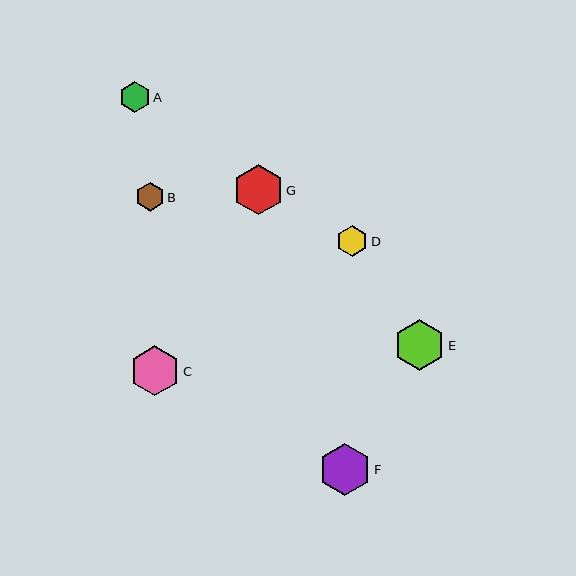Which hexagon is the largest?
Hexagon F is the largest with a size of approximately 52 pixels.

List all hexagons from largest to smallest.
From largest to smallest: F, E, G, C, D, A, B.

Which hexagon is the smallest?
Hexagon B is the smallest with a size of approximately 28 pixels.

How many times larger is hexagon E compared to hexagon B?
Hexagon E is approximately 1.8 times the size of hexagon B.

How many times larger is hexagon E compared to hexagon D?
Hexagon E is approximately 1.6 times the size of hexagon D.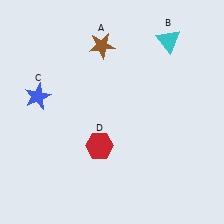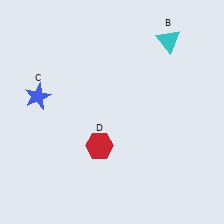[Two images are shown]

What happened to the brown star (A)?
The brown star (A) was removed in Image 2. It was in the top-left area of Image 1.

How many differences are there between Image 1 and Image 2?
There is 1 difference between the two images.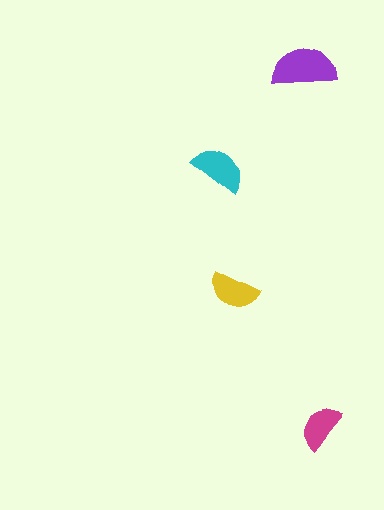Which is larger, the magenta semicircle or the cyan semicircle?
The cyan one.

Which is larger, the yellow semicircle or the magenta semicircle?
The yellow one.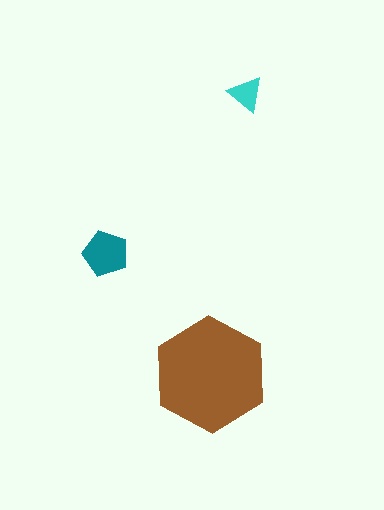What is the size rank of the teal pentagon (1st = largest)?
2nd.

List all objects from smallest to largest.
The cyan triangle, the teal pentagon, the brown hexagon.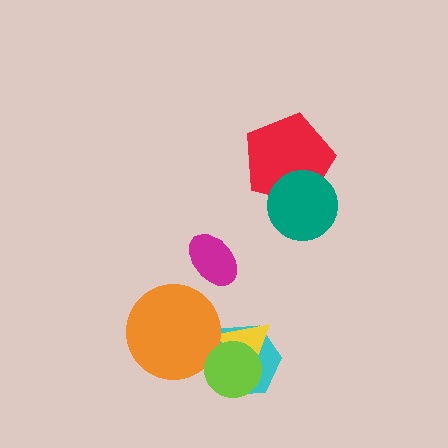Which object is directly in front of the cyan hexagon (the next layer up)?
The yellow triangle is directly in front of the cyan hexagon.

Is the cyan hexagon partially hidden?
Yes, it is partially covered by another shape.